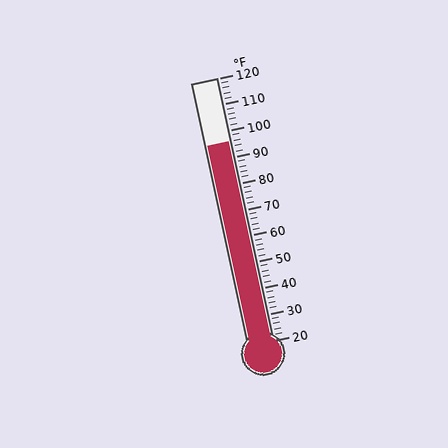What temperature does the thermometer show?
The thermometer shows approximately 96°F.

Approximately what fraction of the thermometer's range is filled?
The thermometer is filled to approximately 75% of its range.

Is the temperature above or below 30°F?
The temperature is above 30°F.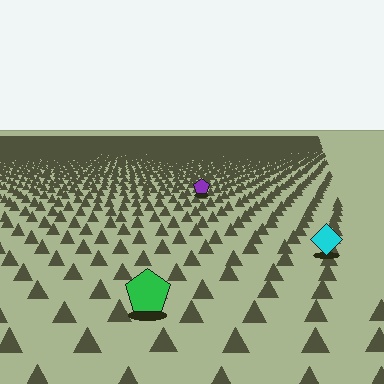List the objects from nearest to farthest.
From nearest to farthest: the green pentagon, the cyan diamond, the purple pentagon.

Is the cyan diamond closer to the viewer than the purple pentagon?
Yes. The cyan diamond is closer — you can tell from the texture gradient: the ground texture is coarser near it.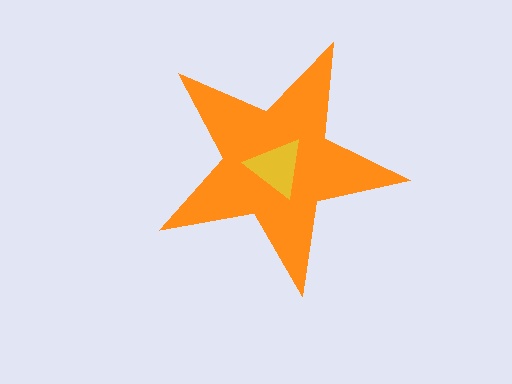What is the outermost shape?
The orange star.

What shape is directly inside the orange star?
The yellow triangle.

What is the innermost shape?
The yellow triangle.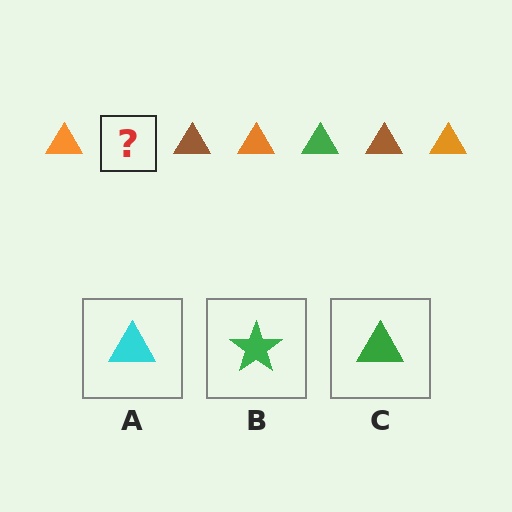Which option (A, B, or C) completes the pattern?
C.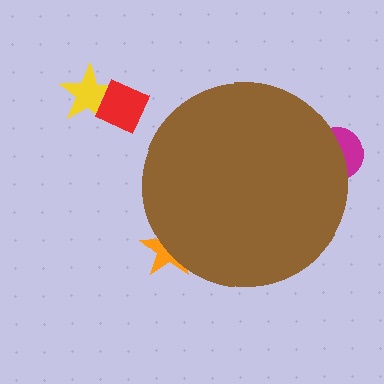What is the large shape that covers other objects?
A brown circle.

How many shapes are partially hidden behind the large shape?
2 shapes are partially hidden.